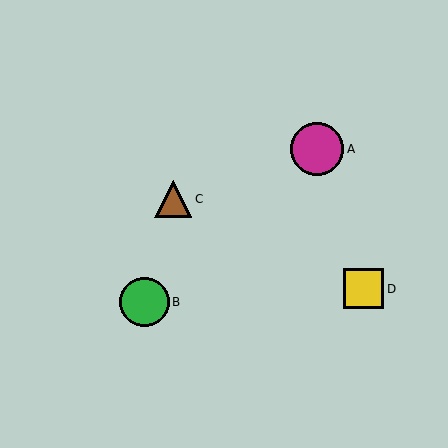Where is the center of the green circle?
The center of the green circle is at (144, 302).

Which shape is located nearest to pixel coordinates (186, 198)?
The brown triangle (labeled C) at (173, 199) is nearest to that location.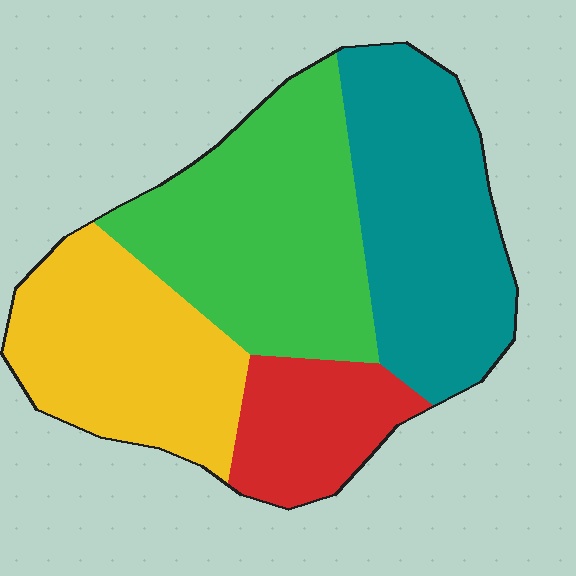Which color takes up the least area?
Red, at roughly 15%.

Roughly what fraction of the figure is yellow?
Yellow covers 25% of the figure.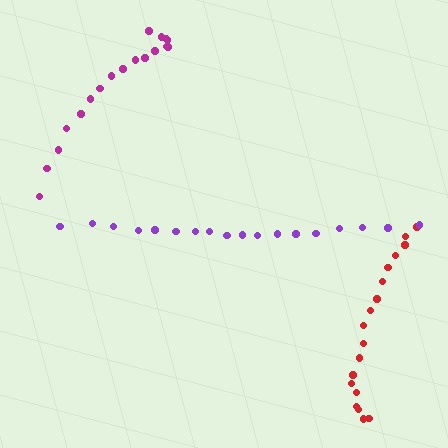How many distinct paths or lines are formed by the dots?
There are 3 distinct paths.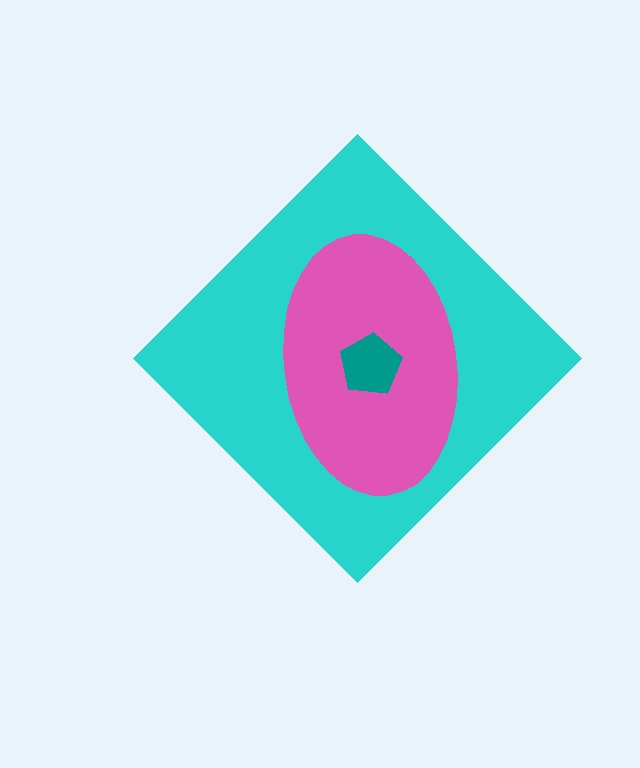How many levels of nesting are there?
3.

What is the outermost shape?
The cyan diamond.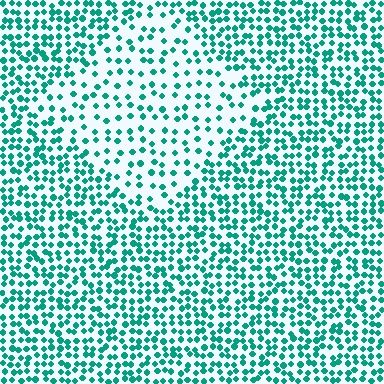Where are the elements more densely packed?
The elements are more densely packed outside the diamond boundary.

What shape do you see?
I see a diamond.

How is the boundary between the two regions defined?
The boundary is defined by a change in element density (approximately 2.0x ratio). All elements are the same color, size, and shape.